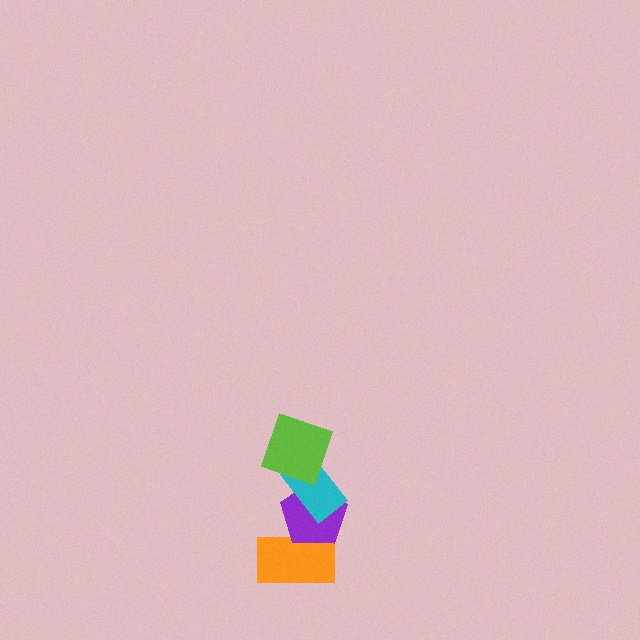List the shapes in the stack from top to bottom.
From top to bottom: the lime square, the cyan rectangle, the purple pentagon, the orange rectangle.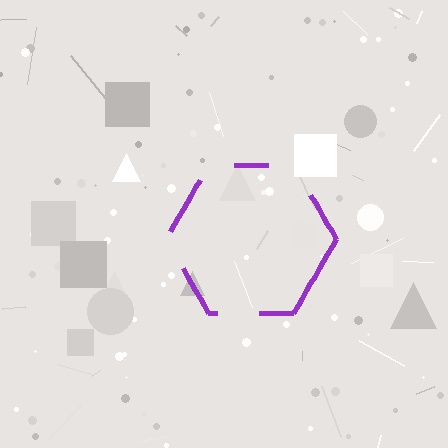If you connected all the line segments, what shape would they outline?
They would outline a hexagon.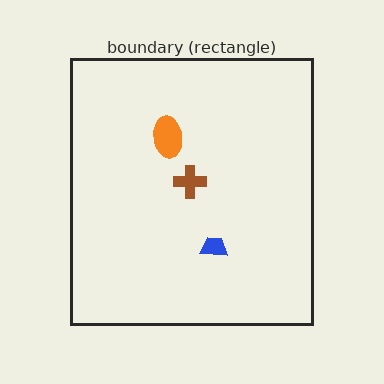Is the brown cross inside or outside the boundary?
Inside.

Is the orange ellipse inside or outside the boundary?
Inside.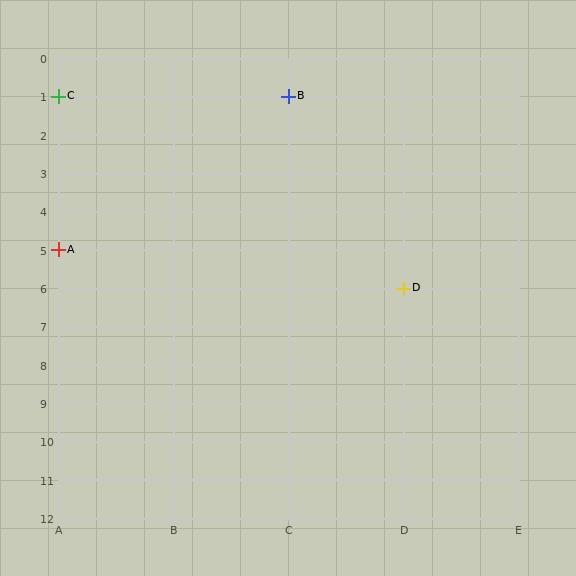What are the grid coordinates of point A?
Point A is at grid coordinates (A, 5).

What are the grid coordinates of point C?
Point C is at grid coordinates (A, 1).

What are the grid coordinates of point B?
Point B is at grid coordinates (C, 1).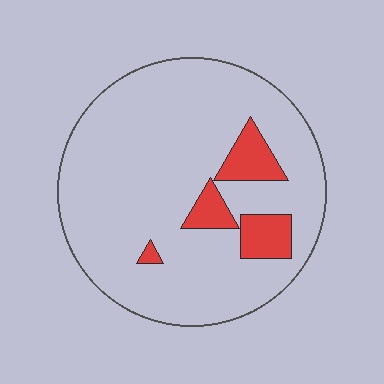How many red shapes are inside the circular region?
4.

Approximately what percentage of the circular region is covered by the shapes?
Approximately 10%.